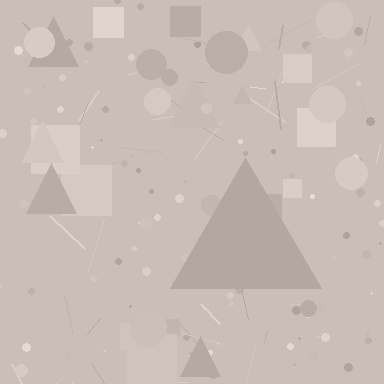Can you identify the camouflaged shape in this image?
The camouflaged shape is a triangle.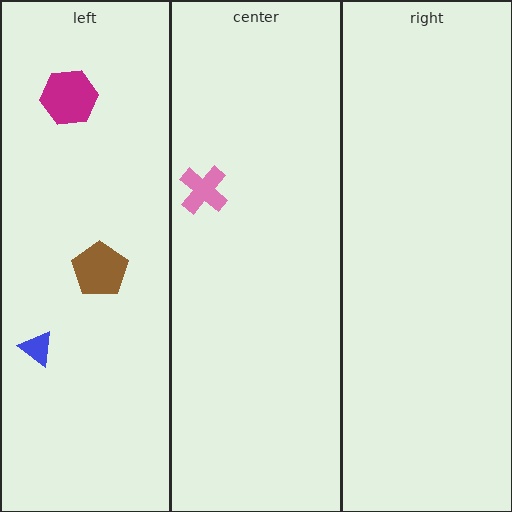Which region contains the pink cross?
The center region.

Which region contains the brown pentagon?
The left region.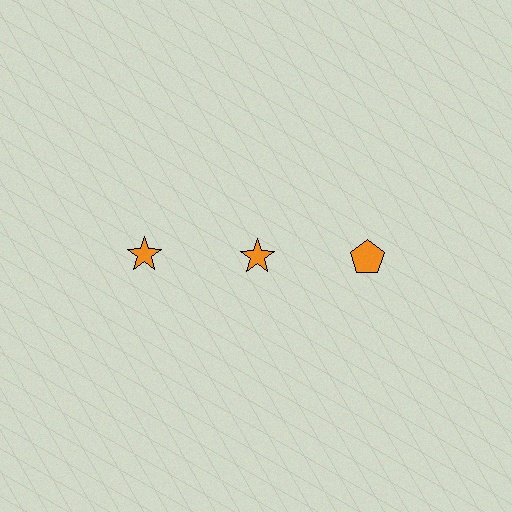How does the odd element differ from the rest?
It has a different shape: pentagon instead of star.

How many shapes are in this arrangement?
There are 3 shapes arranged in a grid pattern.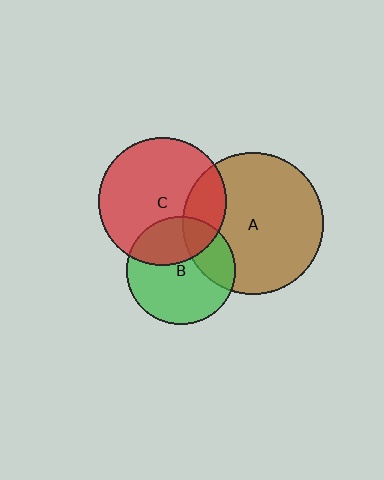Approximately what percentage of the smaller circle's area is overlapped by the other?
Approximately 25%.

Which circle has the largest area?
Circle A (brown).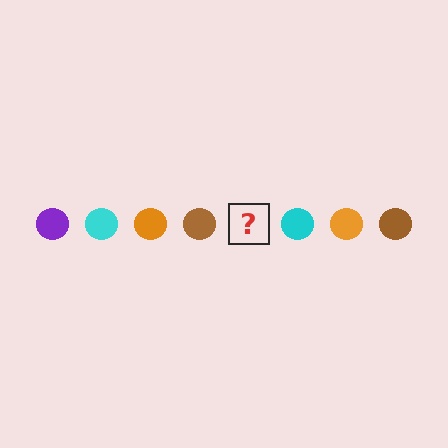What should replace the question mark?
The question mark should be replaced with a purple circle.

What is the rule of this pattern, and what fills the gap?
The rule is that the pattern cycles through purple, cyan, orange, brown circles. The gap should be filled with a purple circle.